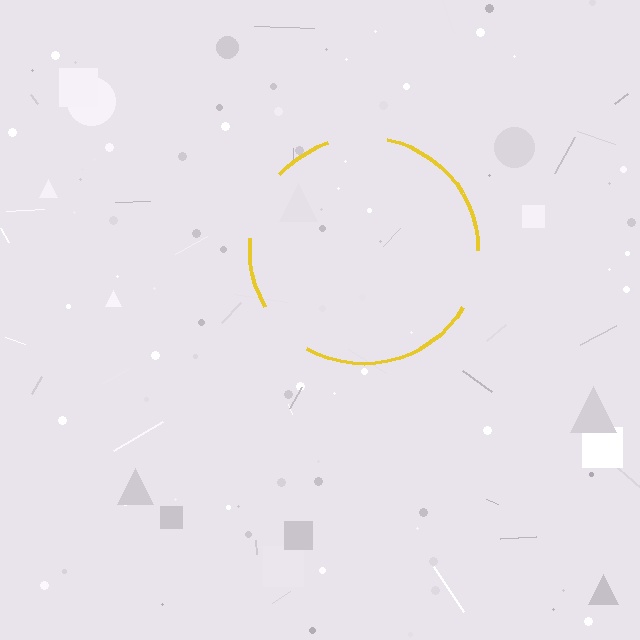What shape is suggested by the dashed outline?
The dashed outline suggests a circle.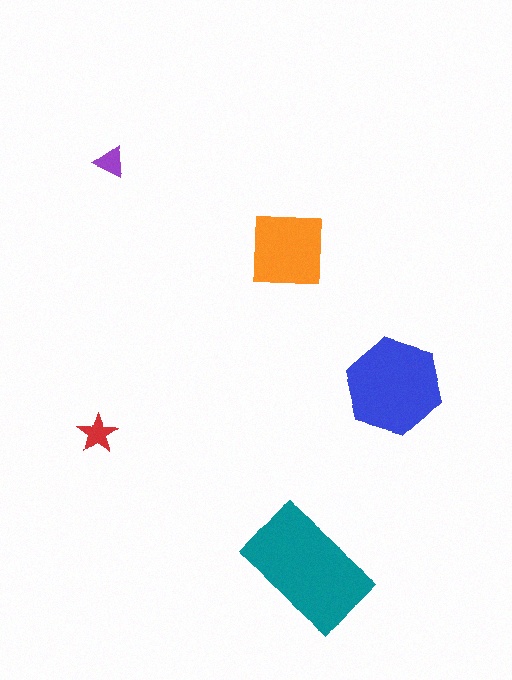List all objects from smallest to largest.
The purple triangle, the red star, the orange square, the blue hexagon, the teal rectangle.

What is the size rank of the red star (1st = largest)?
4th.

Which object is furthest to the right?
The blue hexagon is rightmost.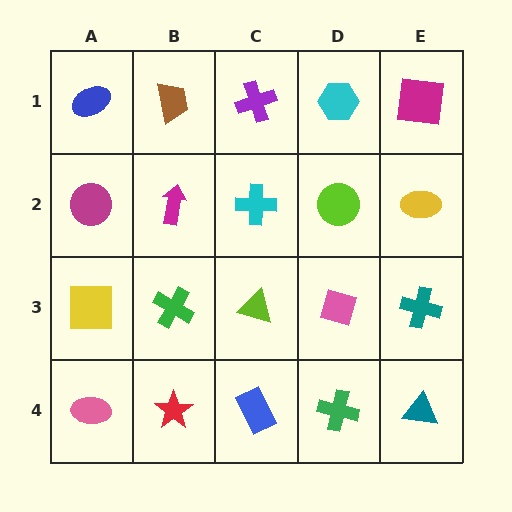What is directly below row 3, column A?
A pink ellipse.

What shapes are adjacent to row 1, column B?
A magenta arrow (row 2, column B), a blue ellipse (row 1, column A), a purple cross (row 1, column C).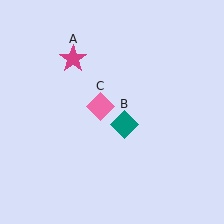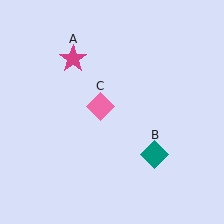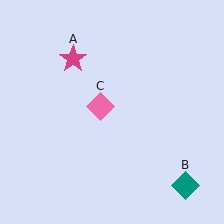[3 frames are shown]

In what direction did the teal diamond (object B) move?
The teal diamond (object B) moved down and to the right.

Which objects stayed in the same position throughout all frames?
Magenta star (object A) and pink diamond (object C) remained stationary.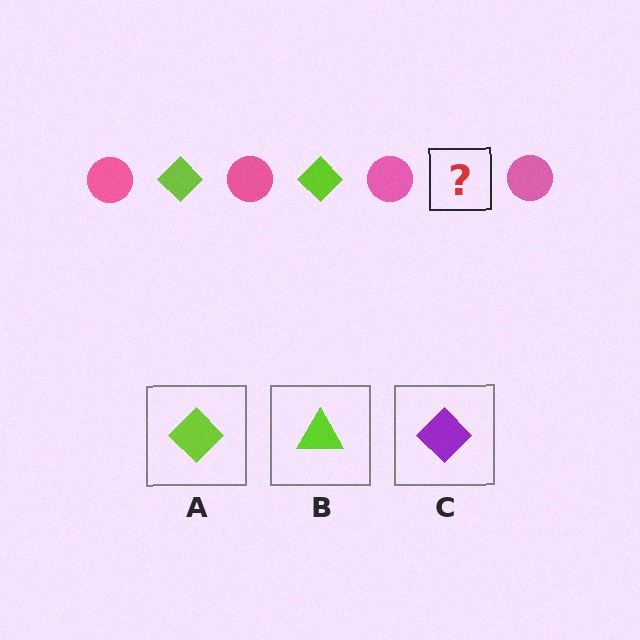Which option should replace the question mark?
Option A.